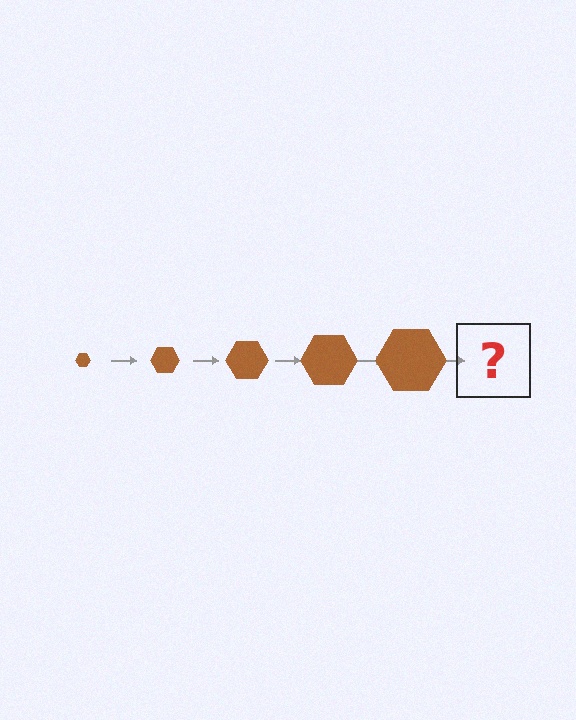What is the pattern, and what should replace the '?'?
The pattern is that the hexagon gets progressively larger each step. The '?' should be a brown hexagon, larger than the previous one.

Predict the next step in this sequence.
The next step is a brown hexagon, larger than the previous one.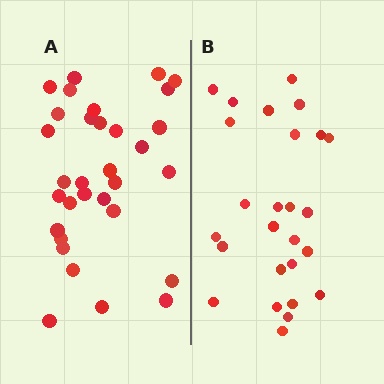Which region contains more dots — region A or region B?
Region A (the left region) has more dots.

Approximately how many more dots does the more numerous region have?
Region A has about 6 more dots than region B.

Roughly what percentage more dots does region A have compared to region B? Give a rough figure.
About 25% more.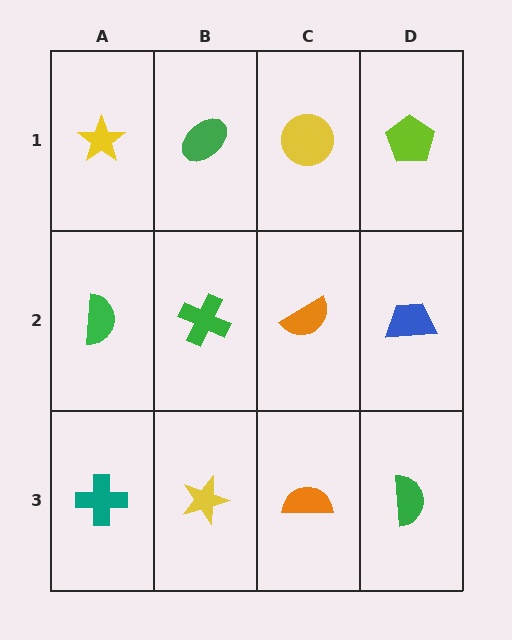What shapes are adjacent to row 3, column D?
A blue trapezoid (row 2, column D), an orange semicircle (row 3, column C).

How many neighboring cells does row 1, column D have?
2.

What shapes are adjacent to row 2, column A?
A yellow star (row 1, column A), a teal cross (row 3, column A), a green cross (row 2, column B).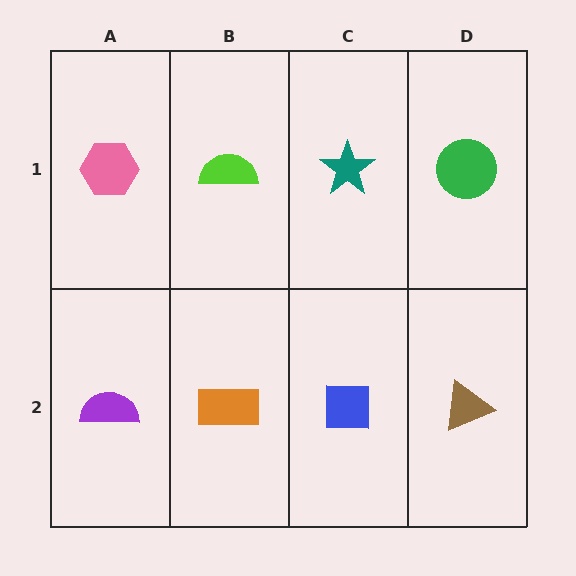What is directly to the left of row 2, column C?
An orange rectangle.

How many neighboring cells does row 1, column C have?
3.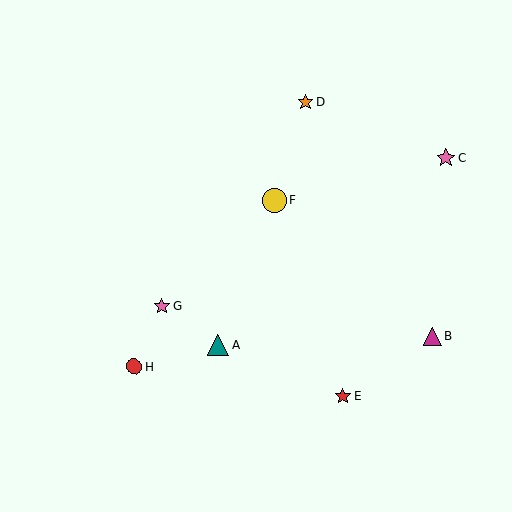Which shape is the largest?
The yellow circle (labeled F) is the largest.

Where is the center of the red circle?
The center of the red circle is at (134, 366).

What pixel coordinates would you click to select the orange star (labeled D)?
Click at (305, 102) to select the orange star D.